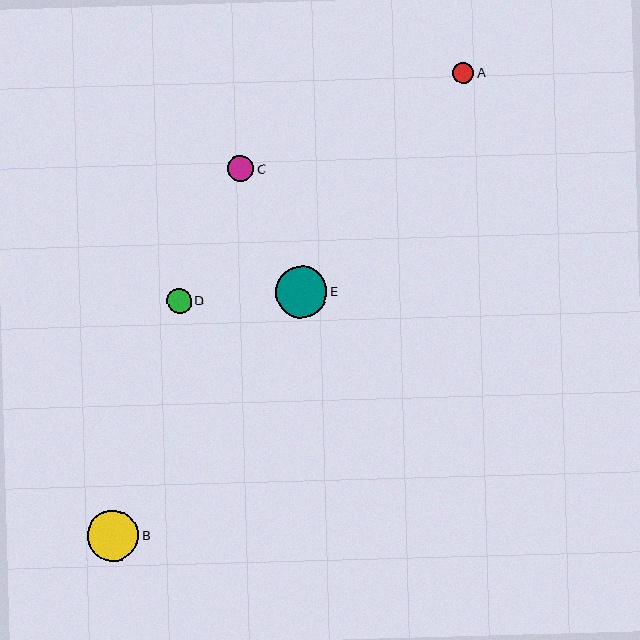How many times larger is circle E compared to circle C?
Circle E is approximately 2.0 times the size of circle C.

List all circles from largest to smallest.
From largest to smallest: B, E, C, D, A.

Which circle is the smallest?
Circle A is the smallest with a size of approximately 21 pixels.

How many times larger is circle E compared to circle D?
Circle E is approximately 2.0 times the size of circle D.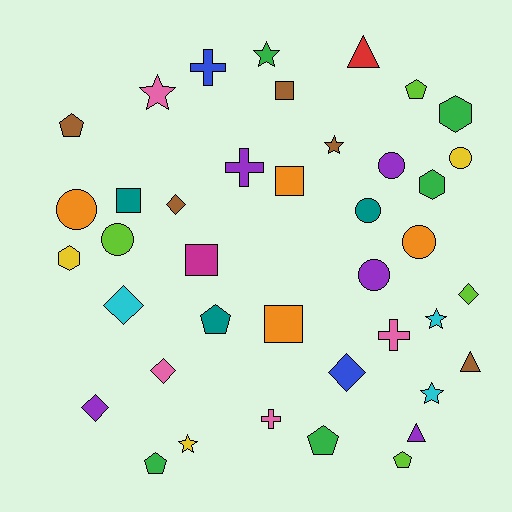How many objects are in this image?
There are 40 objects.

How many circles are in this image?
There are 7 circles.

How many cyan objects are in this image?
There are 3 cyan objects.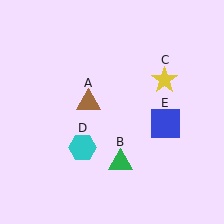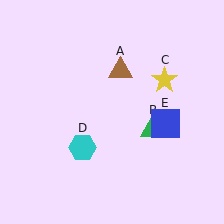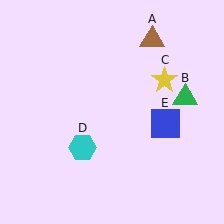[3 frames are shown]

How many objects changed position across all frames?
2 objects changed position: brown triangle (object A), green triangle (object B).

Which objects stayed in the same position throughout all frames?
Yellow star (object C) and cyan hexagon (object D) and blue square (object E) remained stationary.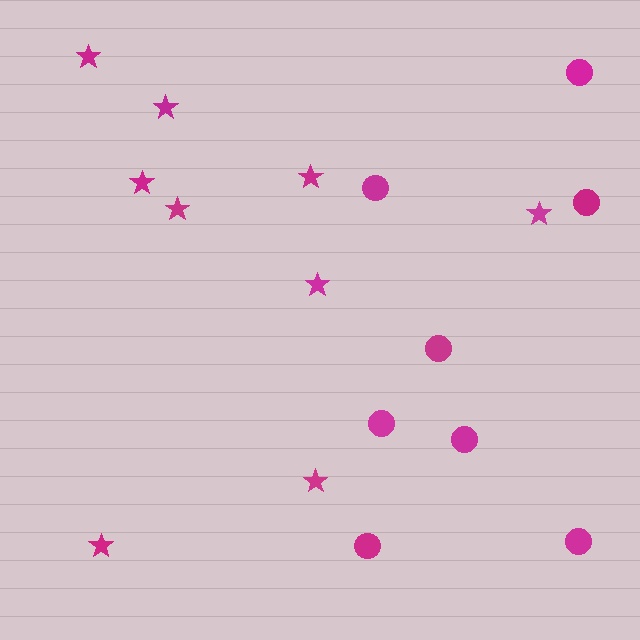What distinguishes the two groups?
There are 2 groups: one group of stars (9) and one group of circles (8).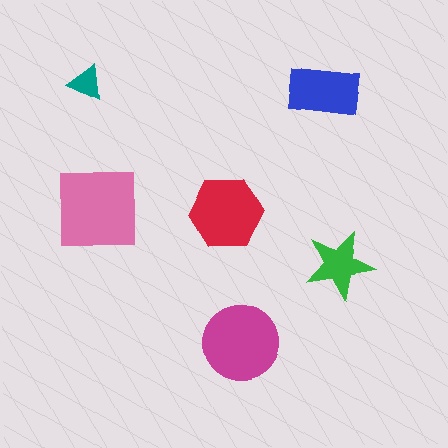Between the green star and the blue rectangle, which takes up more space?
The blue rectangle.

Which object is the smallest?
The teal triangle.